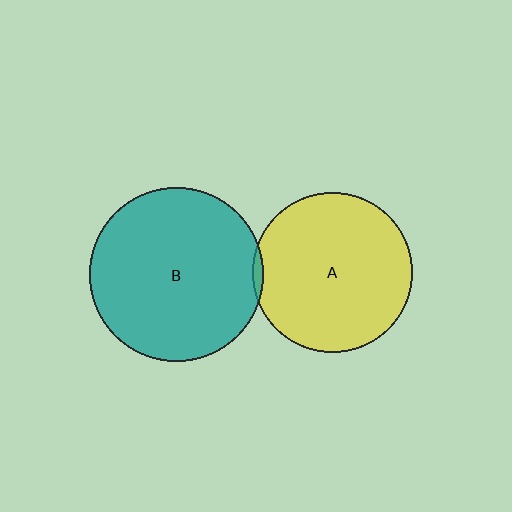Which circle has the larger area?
Circle B (teal).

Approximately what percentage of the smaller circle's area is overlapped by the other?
Approximately 5%.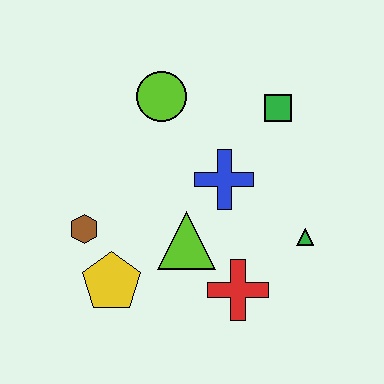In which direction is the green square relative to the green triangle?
The green square is above the green triangle.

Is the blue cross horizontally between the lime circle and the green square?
Yes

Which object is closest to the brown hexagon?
The yellow pentagon is closest to the brown hexagon.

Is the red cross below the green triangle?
Yes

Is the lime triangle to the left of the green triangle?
Yes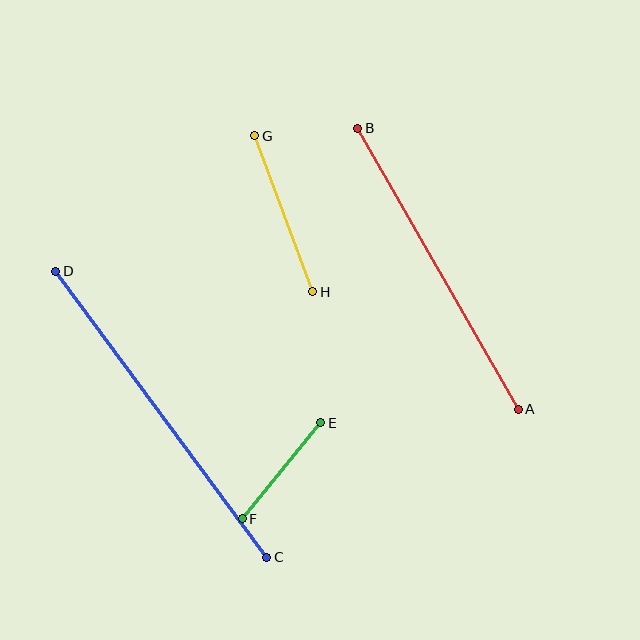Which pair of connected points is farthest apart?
Points C and D are farthest apart.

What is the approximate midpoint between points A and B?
The midpoint is at approximately (438, 269) pixels.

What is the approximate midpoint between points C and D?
The midpoint is at approximately (161, 414) pixels.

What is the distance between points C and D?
The distance is approximately 355 pixels.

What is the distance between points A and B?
The distance is approximately 324 pixels.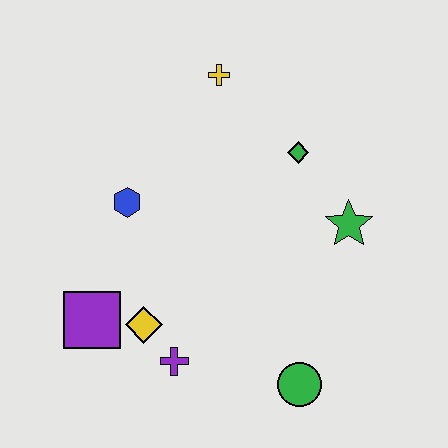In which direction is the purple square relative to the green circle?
The purple square is to the left of the green circle.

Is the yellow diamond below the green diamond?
Yes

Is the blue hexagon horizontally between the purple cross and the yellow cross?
No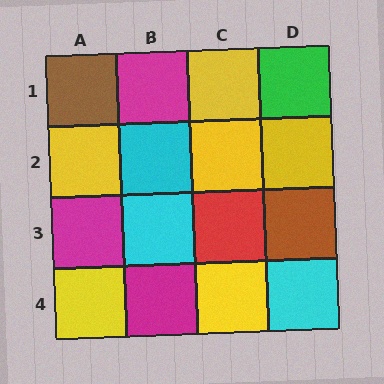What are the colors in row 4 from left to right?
Yellow, magenta, yellow, cyan.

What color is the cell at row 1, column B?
Magenta.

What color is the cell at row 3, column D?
Brown.